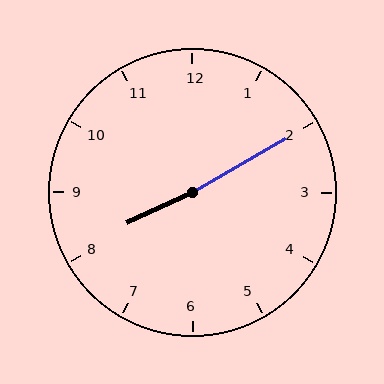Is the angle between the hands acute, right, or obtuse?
It is obtuse.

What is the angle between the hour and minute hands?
Approximately 175 degrees.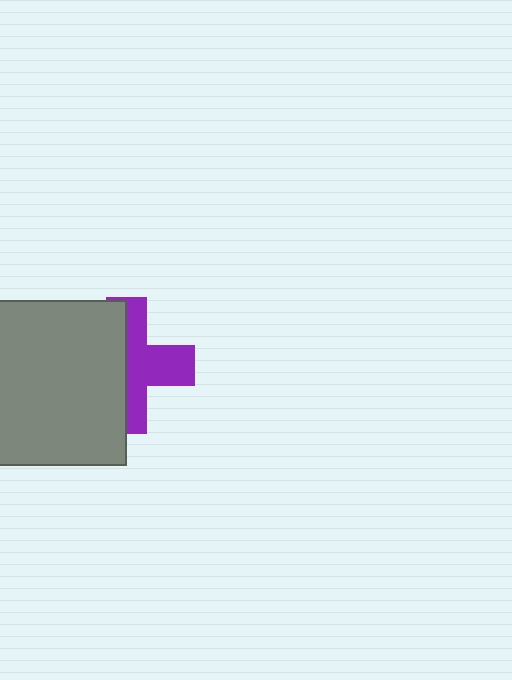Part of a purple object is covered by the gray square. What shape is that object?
It is a cross.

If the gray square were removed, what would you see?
You would see the complete purple cross.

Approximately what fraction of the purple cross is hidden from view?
Roughly 51% of the purple cross is hidden behind the gray square.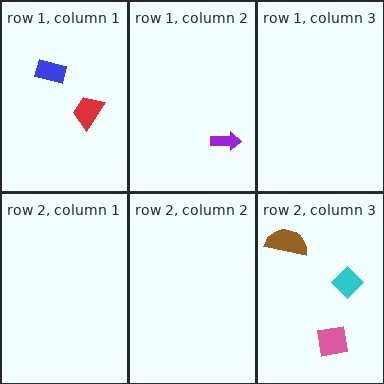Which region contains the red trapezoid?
The row 1, column 1 region.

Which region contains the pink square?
The row 2, column 3 region.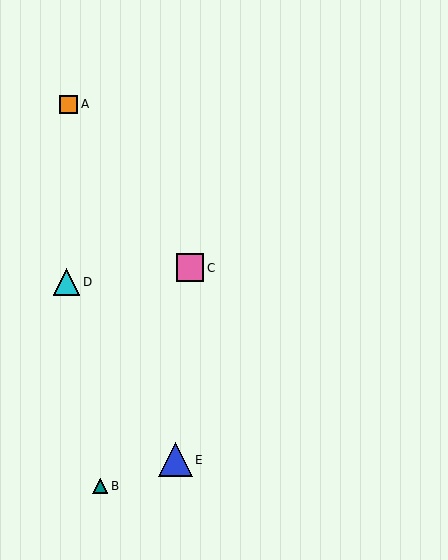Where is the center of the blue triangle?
The center of the blue triangle is at (175, 460).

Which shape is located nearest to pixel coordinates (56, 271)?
The cyan triangle (labeled D) at (67, 282) is nearest to that location.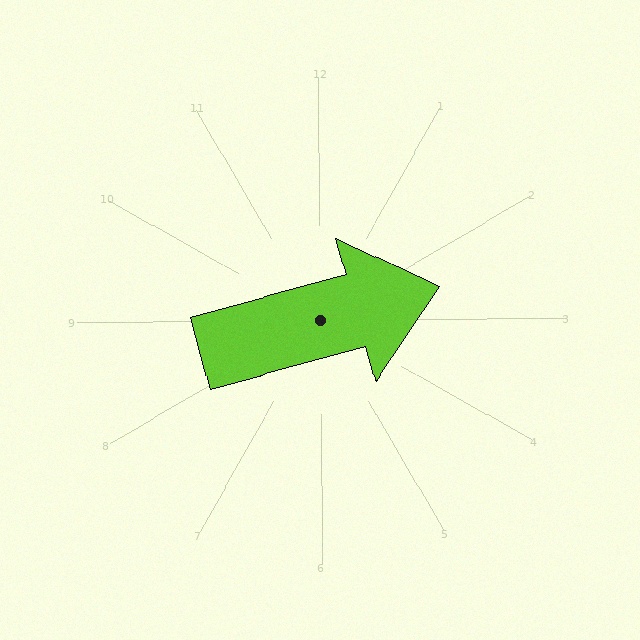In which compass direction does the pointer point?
East.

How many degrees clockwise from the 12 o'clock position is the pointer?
Approximately 75 degrees.